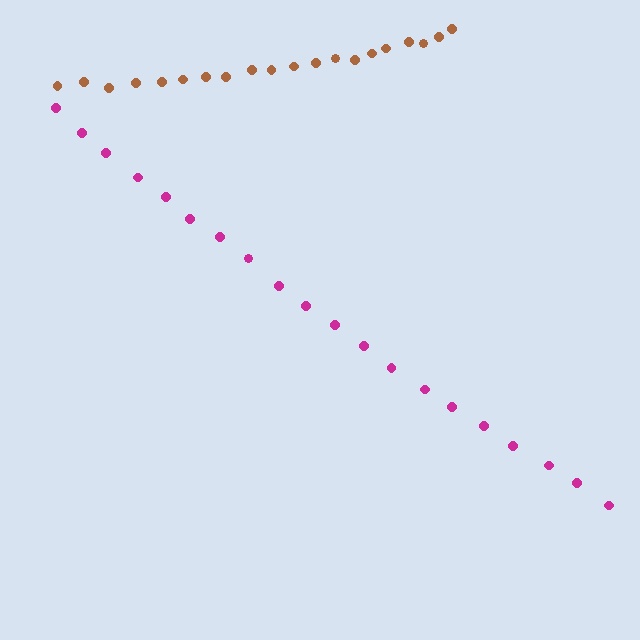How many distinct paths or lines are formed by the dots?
There are 2 distinct paths.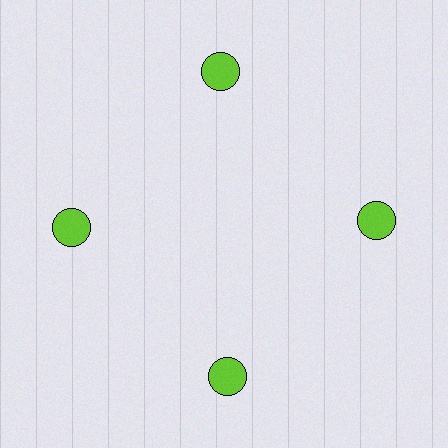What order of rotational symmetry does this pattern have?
This pattern has 4-fold rotational symmetry.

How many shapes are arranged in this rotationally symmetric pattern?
There are 4 shapes, arranged in 4 groups of 1.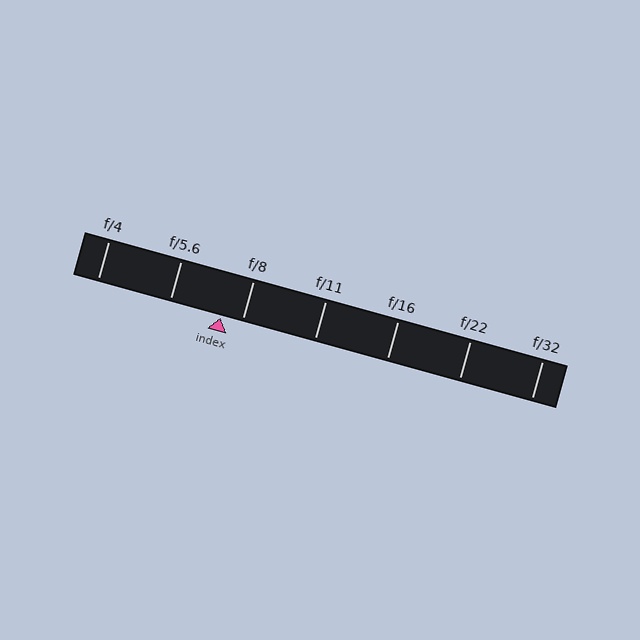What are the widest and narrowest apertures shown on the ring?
The widest aperture shown is f/4 and the narrowest is f/32.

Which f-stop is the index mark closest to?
The index mark is closest to f/8.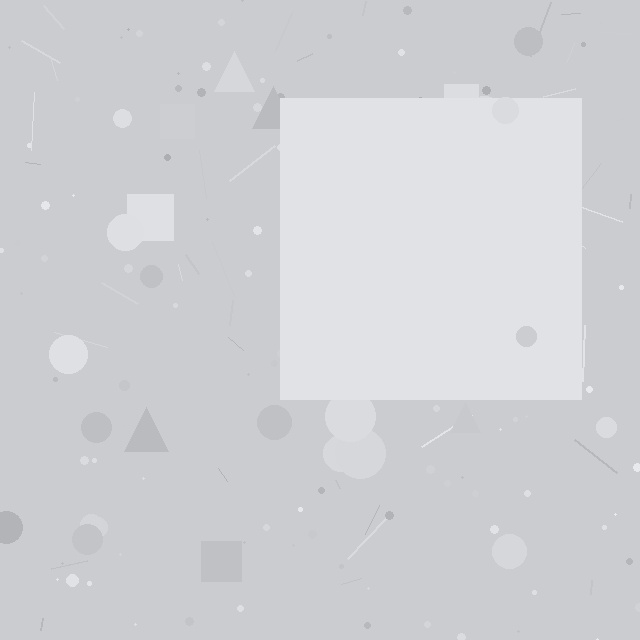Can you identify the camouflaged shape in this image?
The camouflaged shape is a square.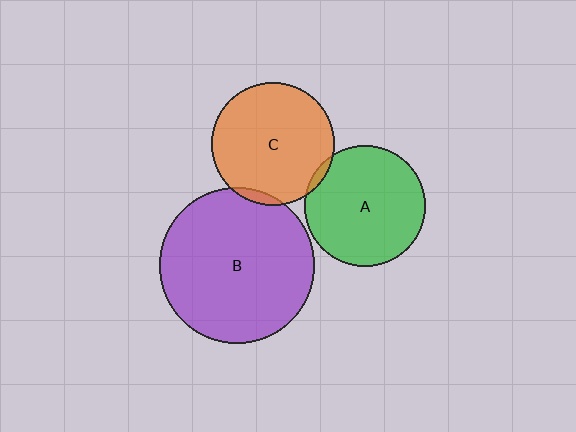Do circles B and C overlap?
Yes.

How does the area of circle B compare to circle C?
Approximately 1.6 times.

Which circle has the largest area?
Circle B (purple).